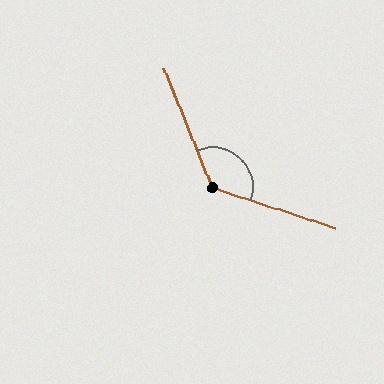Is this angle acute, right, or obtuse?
It is obtuse.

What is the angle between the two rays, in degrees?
Approximately 130 degrees.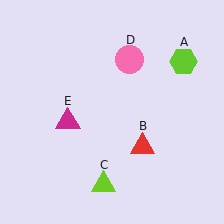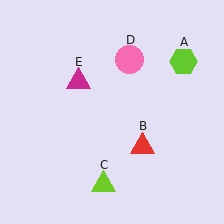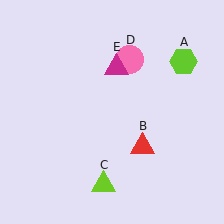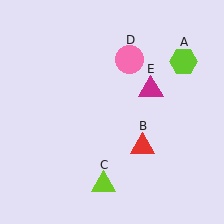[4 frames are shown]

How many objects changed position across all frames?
1 object changed position: magenta triangle (object E).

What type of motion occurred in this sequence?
The magenta triangle (object E) rotated clockwise around the center of the scene.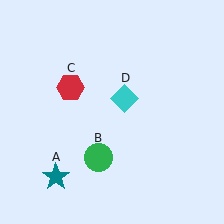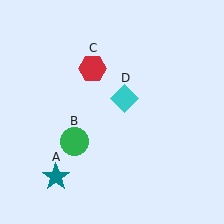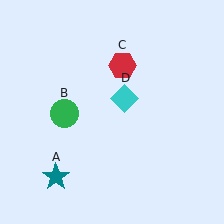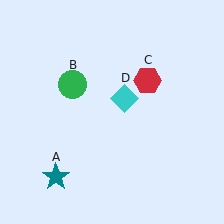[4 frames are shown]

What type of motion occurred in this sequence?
The green circle (object B), red hexagon (object C) rotated clockwise around the center of the scene.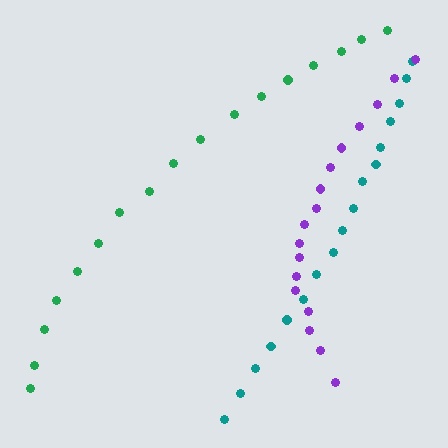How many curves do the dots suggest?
There are 3 distinct paths.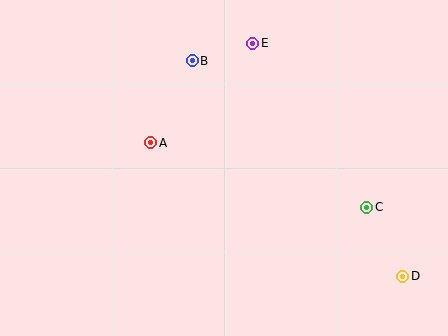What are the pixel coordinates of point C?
Point C is at (367, 207).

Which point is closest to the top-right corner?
Point E is closest to the top-right corner.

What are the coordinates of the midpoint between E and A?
The midpoint between E and A is at (202, 93).